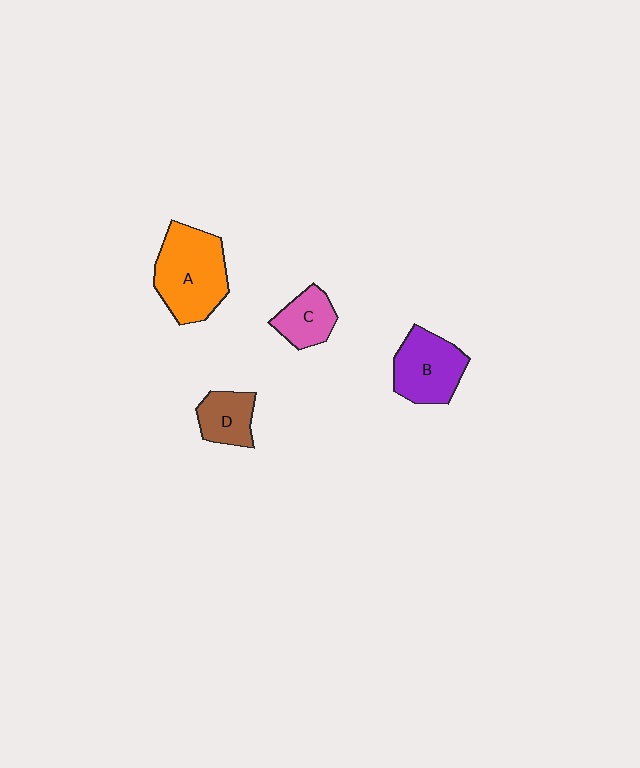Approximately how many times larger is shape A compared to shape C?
Approximately 2.1 times.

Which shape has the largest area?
Shape A (orange).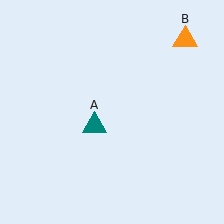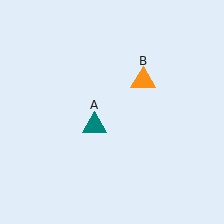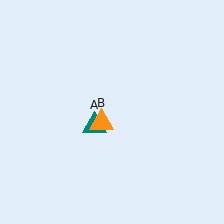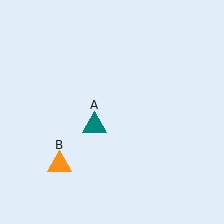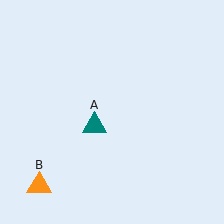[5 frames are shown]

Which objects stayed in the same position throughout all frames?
Teal triangle (object A) remained stationary.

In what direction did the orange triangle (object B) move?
The orange triangle (object B) moved down and to the left.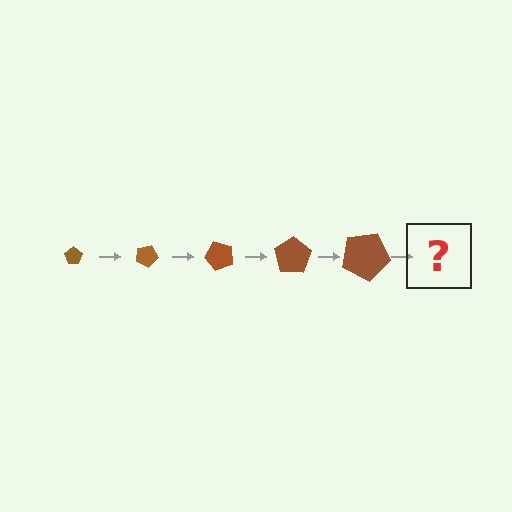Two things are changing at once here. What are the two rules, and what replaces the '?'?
The two rules are that the pentagon grows larger each step and it rotates 25 degrees each step. The '?' should be a pentagon, larger than the previous one and rotated 125 degrees from the start.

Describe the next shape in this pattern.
It should be a pentagon, larger than the previous one and rotated 125 degrees from the start.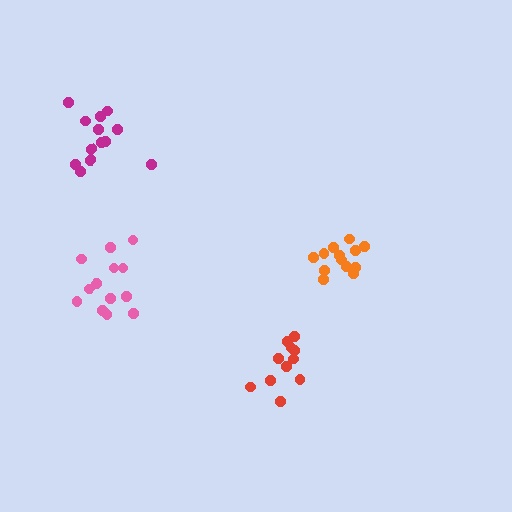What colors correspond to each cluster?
The clusters are colored: red, magenta, pink, orange.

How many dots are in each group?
Group 1: 11 dots, Group 2: 13 dots, Group 3: 13 dots, Group 4: 13 dots (50 total).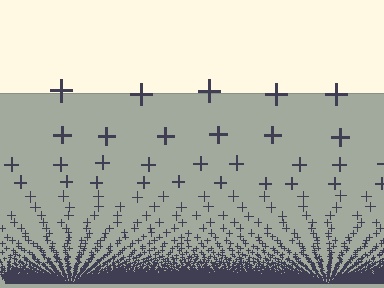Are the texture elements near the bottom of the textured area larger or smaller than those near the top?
Smaller. The gradient is inverted — elements near the bottom are smaller and denser.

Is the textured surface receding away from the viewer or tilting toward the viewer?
The surface appears to tilt toward the viewer. Texture elements get larger and sparser toward the top.